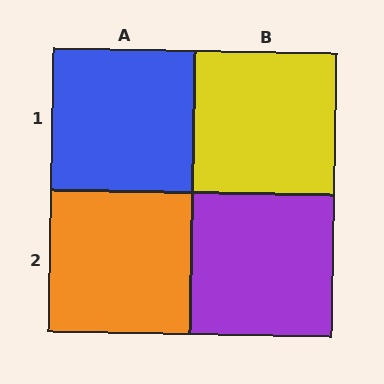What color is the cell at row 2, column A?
Orange.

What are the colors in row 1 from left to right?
Blue, yellow.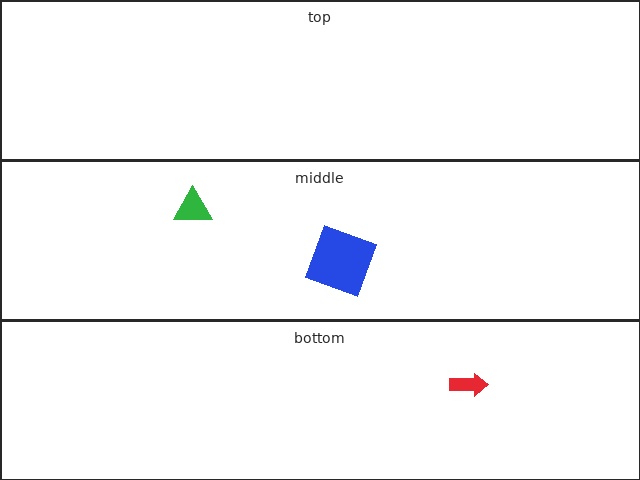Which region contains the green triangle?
The middle region.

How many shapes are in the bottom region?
1.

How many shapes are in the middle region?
2.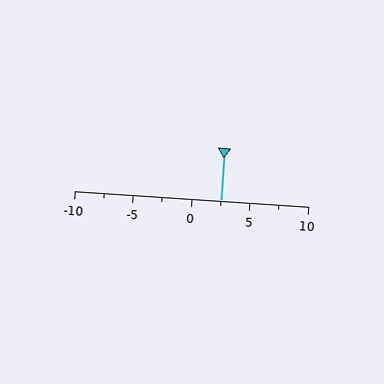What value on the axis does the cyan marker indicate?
The marker indicates approximately 2.5.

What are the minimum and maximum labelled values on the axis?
The axis runs from -10 to 10.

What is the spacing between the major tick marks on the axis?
The major ticks are spaced 5 apart.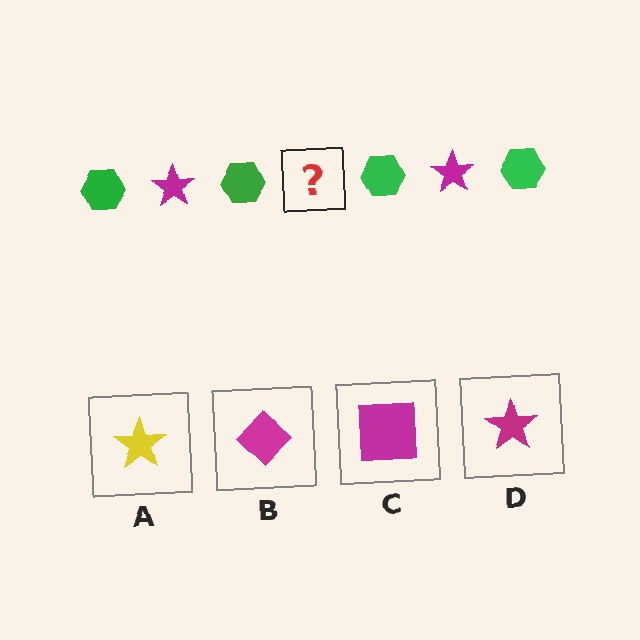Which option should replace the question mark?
Option D.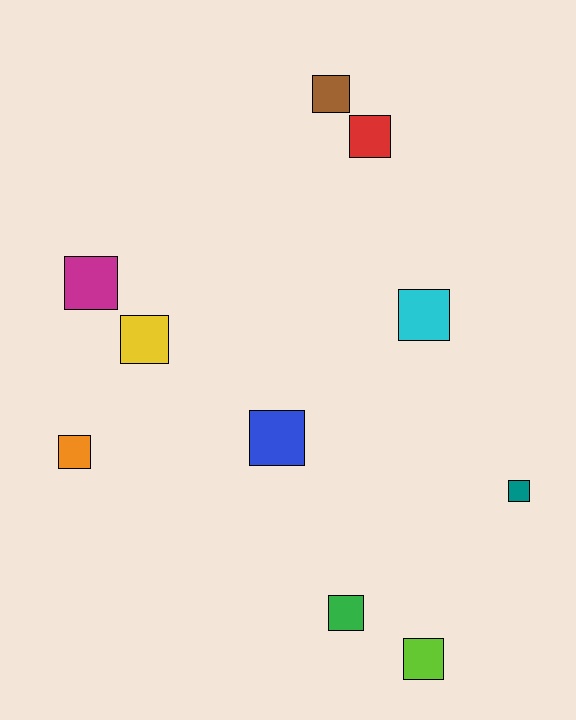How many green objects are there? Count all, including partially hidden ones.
There is 1 green object.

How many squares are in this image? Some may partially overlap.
There are 10 squares.